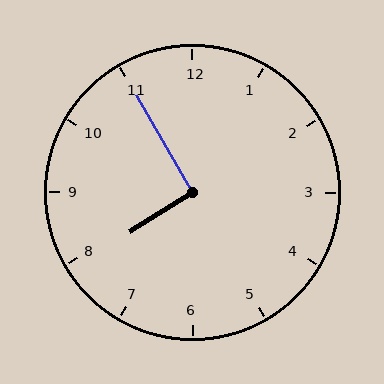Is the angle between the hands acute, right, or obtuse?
It is right.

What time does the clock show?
7:55.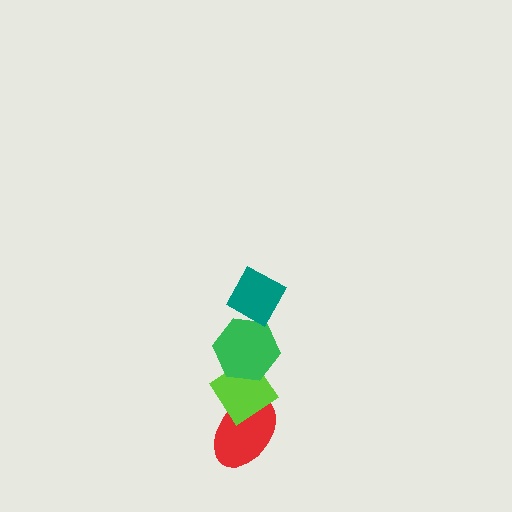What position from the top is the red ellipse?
The red ellipse is 4th from the top.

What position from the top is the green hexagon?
The green hexagon is 2nd from the top.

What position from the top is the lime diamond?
The lime diamond is 3rd from the top.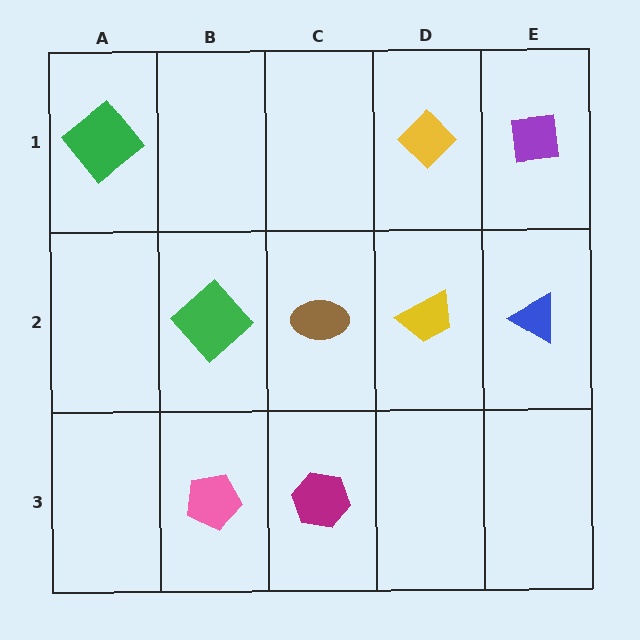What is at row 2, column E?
A blue triangle.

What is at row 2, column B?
A green diamond.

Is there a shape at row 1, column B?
No, that cell is empty.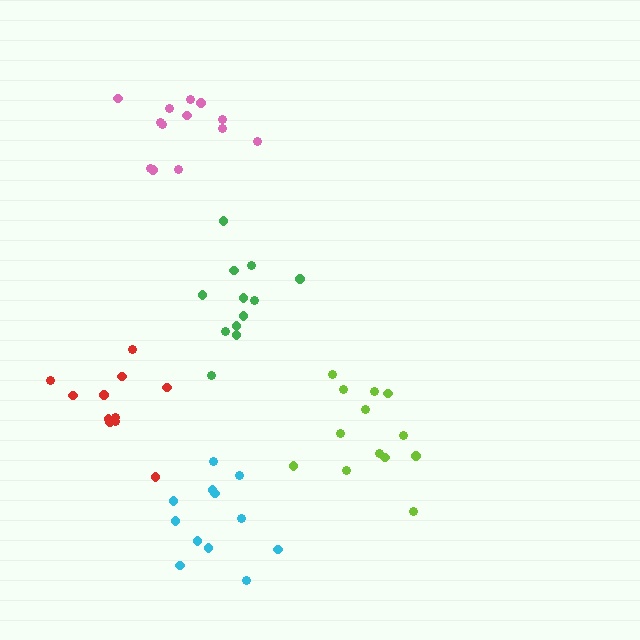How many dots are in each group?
Group 1: 12 dots, Group 2: 13 dots, Group 3: 13 dots, Group 4: 12 dots, Group 5: 11 dots (61 total).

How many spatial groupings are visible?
There are 5 spatial groupings.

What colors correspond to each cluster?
The clusters are colored: green, pink, lime, cyan, red.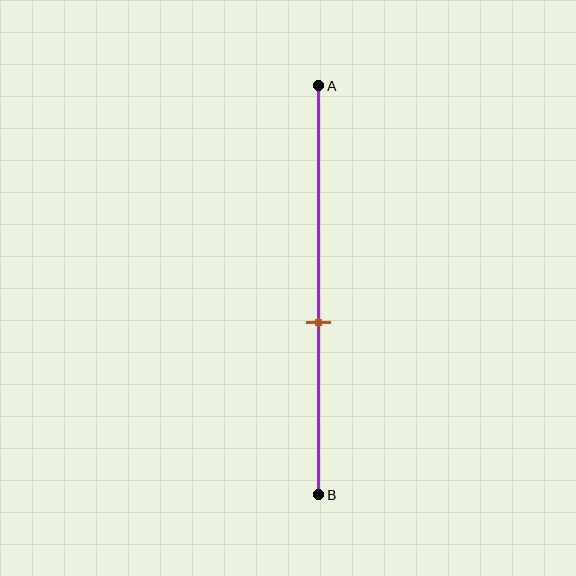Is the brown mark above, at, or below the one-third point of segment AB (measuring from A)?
The brown mark is below the one-third point of segment AB.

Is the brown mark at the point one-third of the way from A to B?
No, the mark is at about 60% from A, not at the 33% one-third point.